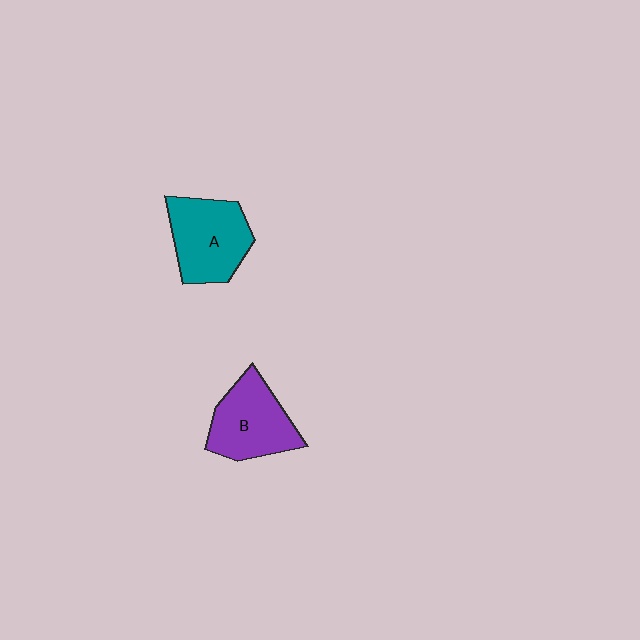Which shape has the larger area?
Shape A (teal).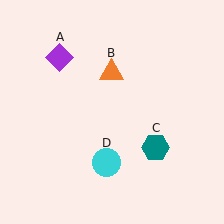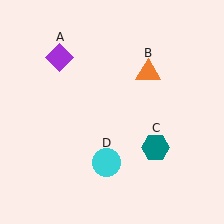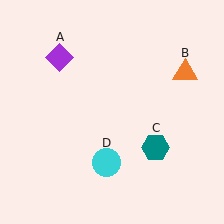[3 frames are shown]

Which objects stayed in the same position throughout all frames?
Purple diamond (object A) and teal hexagon (object C) and cyan circle (object D) remained stationary.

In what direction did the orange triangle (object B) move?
The orange triangle (object B) moved right.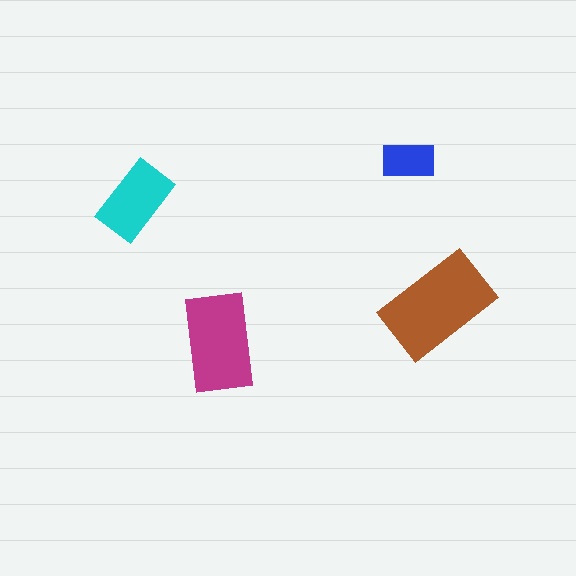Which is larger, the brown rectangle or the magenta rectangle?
The brown one.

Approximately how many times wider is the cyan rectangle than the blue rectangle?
About 1.5 times wider.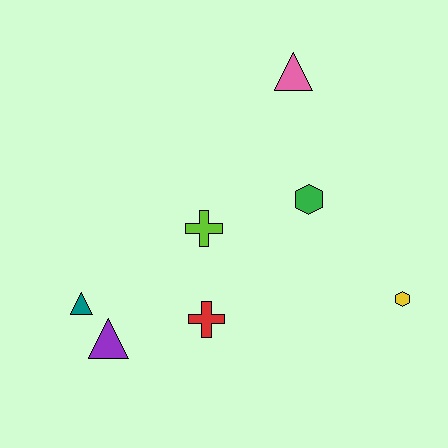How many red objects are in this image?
There is 1 red object.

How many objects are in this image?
There are 7 objects.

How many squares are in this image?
There are no squares.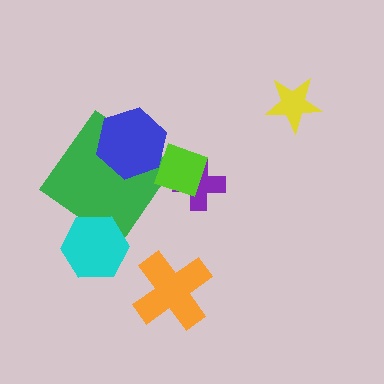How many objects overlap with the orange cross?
0 objects overlap with the orange cross.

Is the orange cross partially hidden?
No, no other shape covers it.